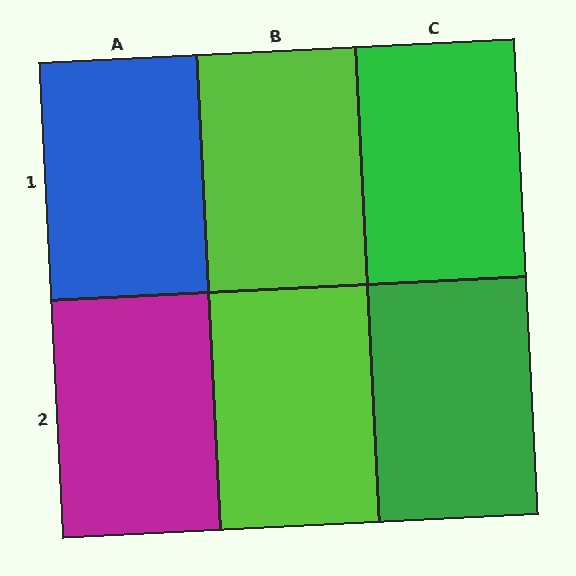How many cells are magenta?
1 cell is magenta.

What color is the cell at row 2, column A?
Magenta.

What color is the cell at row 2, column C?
Green.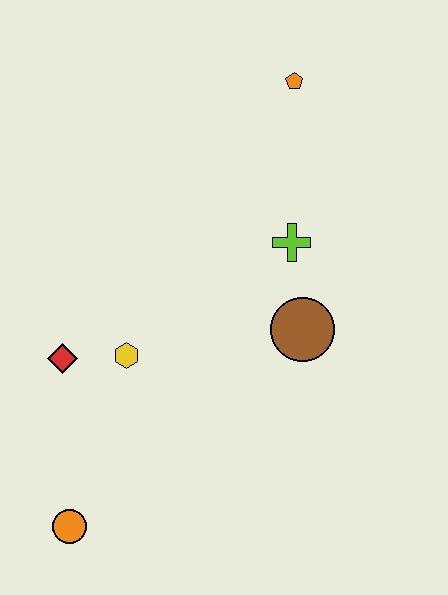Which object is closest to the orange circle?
The red diamond is closest to the orange circle.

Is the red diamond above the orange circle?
Yes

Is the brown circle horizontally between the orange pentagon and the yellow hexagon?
No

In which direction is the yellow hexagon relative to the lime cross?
The yellow hexagon is to the left of the lime cross.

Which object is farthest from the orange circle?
The orange pentagon is farthest from the orange circle.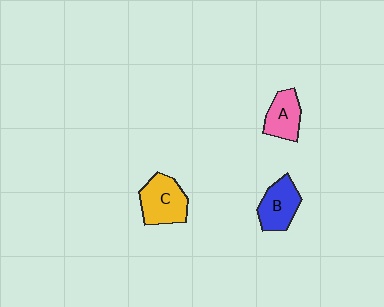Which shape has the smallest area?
Shape A (pink).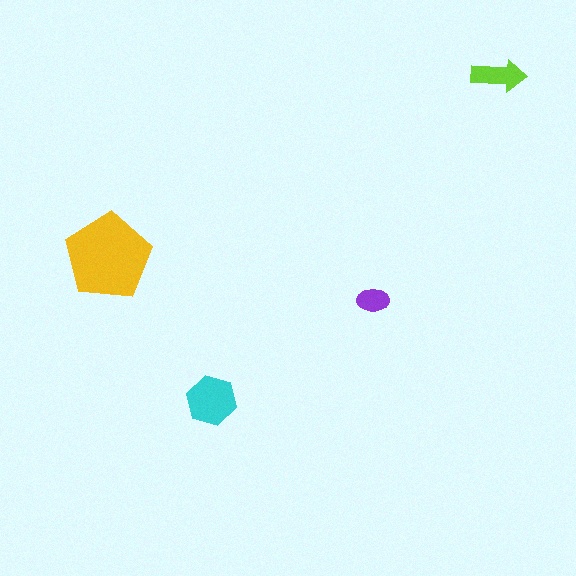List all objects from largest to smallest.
The yellow pentagon, the cyan hexagon, the lime arrow, the purple ellipse.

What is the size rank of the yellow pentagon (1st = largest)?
1st.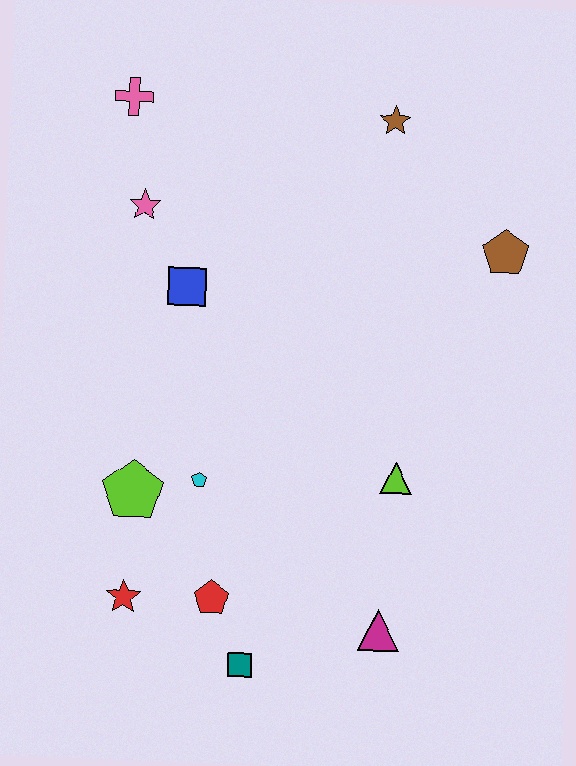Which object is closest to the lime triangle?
The magenta triangle is closest to the lime triangle.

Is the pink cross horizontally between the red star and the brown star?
No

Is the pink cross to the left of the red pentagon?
Yes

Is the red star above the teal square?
Yes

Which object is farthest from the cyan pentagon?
The brown star is farthest from the cyan pentagon.